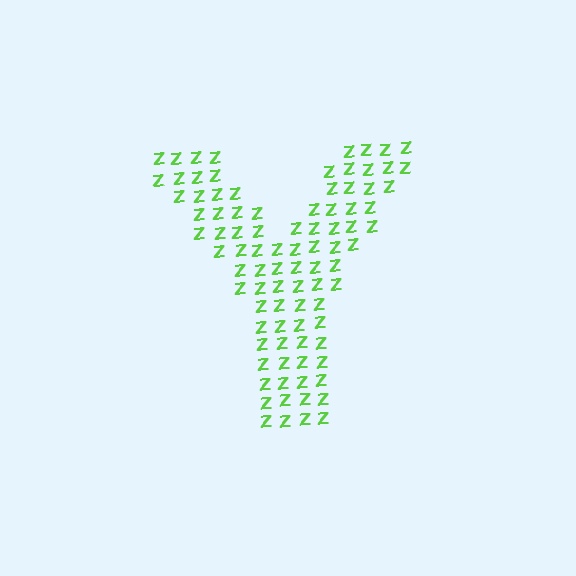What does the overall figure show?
The overall figure shows the letter Y.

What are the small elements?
The small elements are letter Z's.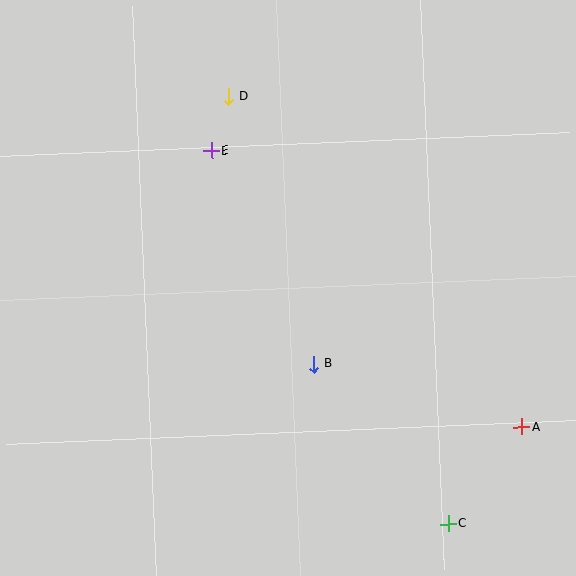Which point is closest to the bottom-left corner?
Point B is closest to the bottom-left corner.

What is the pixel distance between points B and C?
The distance between B and C is 208 pixels.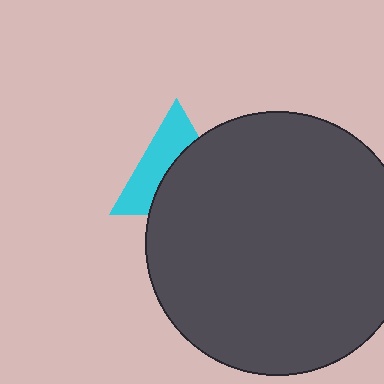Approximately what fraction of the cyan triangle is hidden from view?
Roughly 54% of the cyan triangle is hidden behind the dark gray circle.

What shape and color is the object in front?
The object in front is a dark gray circle.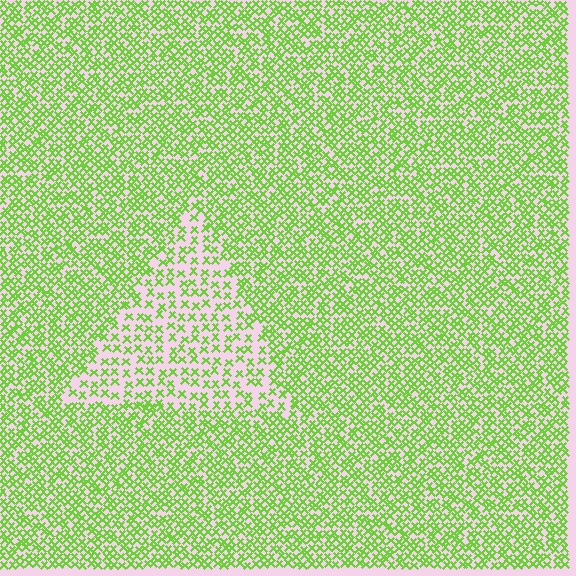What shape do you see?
I see a triangle.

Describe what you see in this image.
The image contains small lime elements arranged at two different densities. A triangle-shaped region is visible where the elements are less densely packed than the surrounding area.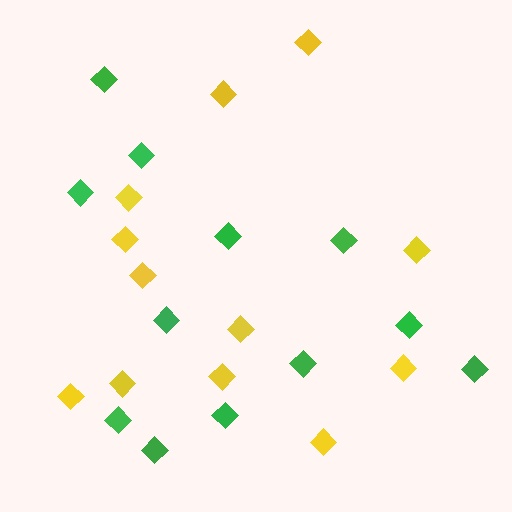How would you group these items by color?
There are 2 groups: one group of green diamonds (12) and one group of yellow diamonds (12).